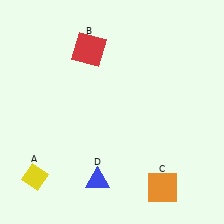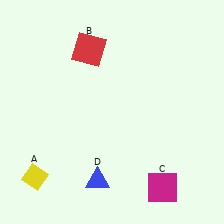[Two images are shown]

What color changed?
The square (C) changed from orange in Image 1 to magenta in Image 2.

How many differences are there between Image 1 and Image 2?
There is 1 difference between the two images.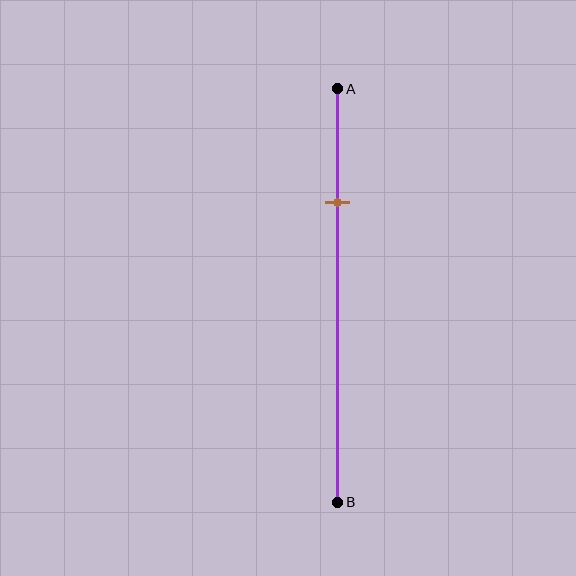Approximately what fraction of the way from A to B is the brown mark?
The brown mark is approximately 25% of the way from A to B.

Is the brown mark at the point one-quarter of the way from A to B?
Yes, the mark is approximately at the one-quarter point.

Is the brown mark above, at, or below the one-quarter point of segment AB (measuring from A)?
The brown mark is approximately at the one-quarter point of segment AB.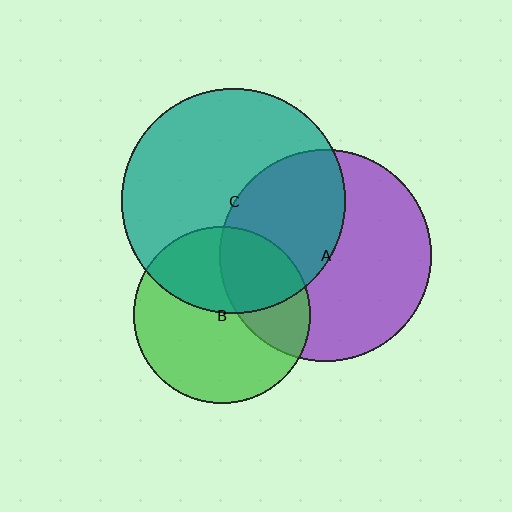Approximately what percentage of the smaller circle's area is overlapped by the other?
Approximately 35%.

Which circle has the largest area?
Circle C (teal).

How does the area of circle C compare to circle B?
Approximately 1.6 times.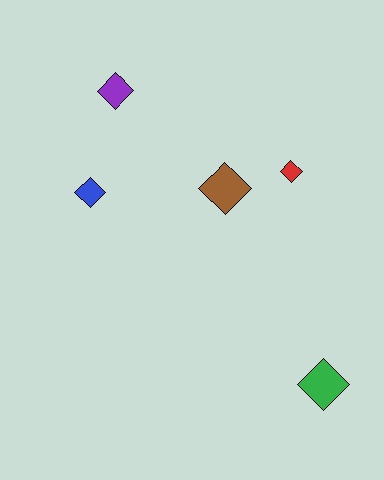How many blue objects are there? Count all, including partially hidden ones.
There is 1 blue object.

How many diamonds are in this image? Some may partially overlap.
There are 5 diamonds.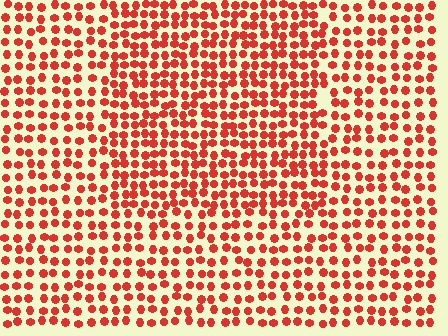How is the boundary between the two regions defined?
The boundary is defined by a change in element density (approximately 1.5x ratio). All elements are the same color, size, and shape.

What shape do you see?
I see a rectangle.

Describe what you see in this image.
The image contains small red elements arranged at two different densities. A rectangle-shaped region is visible where the elements are more densely packed than the surrounding area.